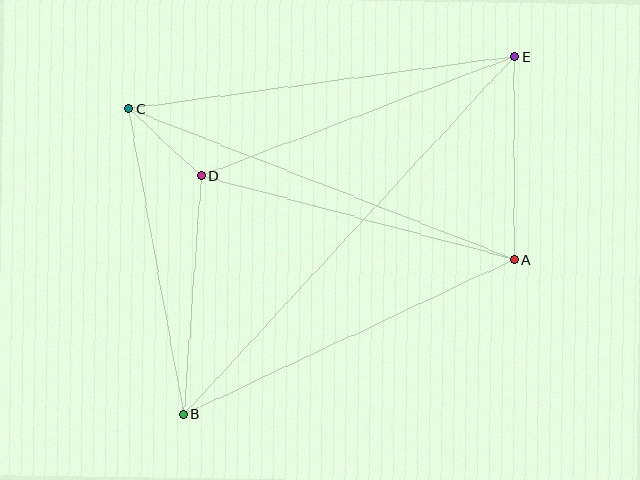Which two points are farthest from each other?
Points B and E are farthest from each other.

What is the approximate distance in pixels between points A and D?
The distance between A and D is approximately 324 pixels.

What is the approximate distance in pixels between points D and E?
The distance between D and E is approximately 335 pixels.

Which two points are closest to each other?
Points C and D are closest to each other.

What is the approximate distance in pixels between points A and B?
The distance between A and B is approximately 365 pixels.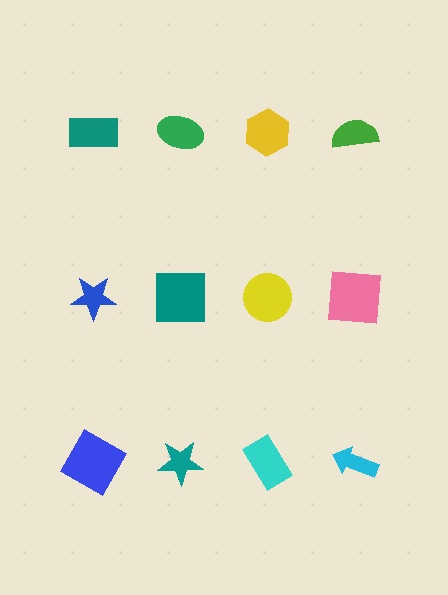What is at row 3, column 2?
A teal star.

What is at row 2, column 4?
A pink square.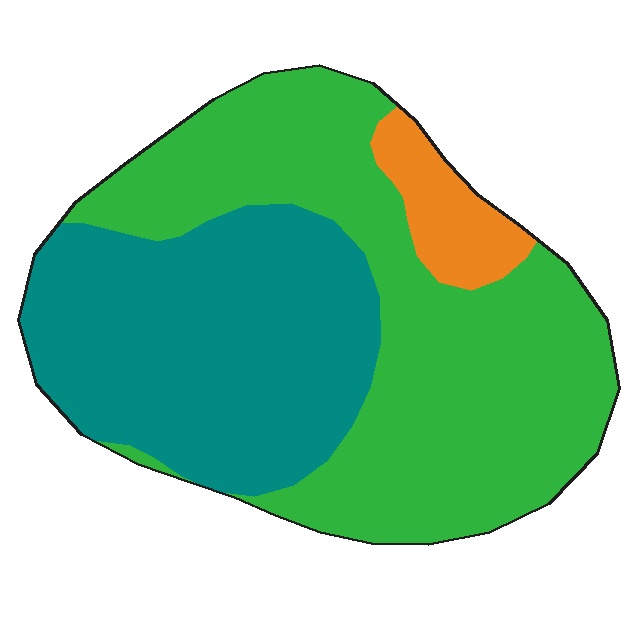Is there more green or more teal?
Green.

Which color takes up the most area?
Green, at roughly 55%.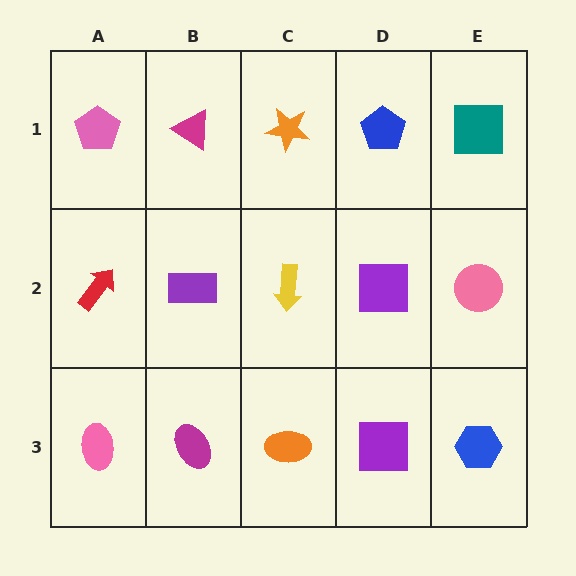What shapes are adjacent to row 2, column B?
A magenta triangle (row 1, column B), a magenta ellipse (row 3, column B), a red arrow (row 2, column A), a yellow arrow (row 2, column C).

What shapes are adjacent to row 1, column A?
A red arrow (row 2, column A), a magenta triangle (row 1, column B).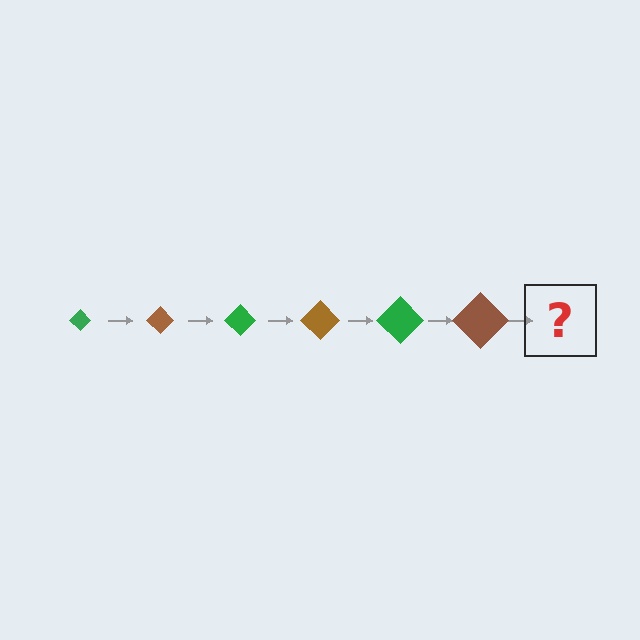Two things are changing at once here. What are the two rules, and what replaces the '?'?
The two rules are that the diamond grows larger each step and the color cycles through green and brown. The '?' should be a green diamond, larger than the previous one.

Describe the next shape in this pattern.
It should be a green diamond, larger than the previous one.